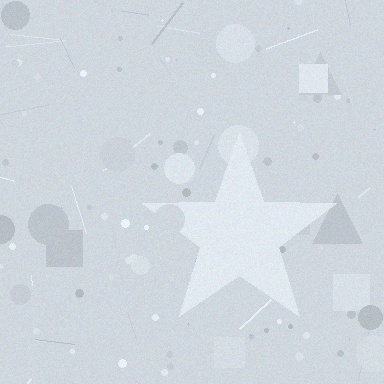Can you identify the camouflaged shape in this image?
The camouflaged shape is a star.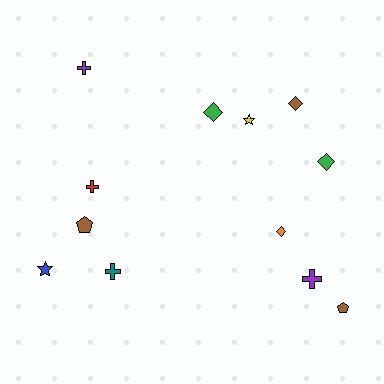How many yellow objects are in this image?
There is 1 yellow object.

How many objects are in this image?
There are 12 objects.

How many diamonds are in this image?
There are 4 diamonds.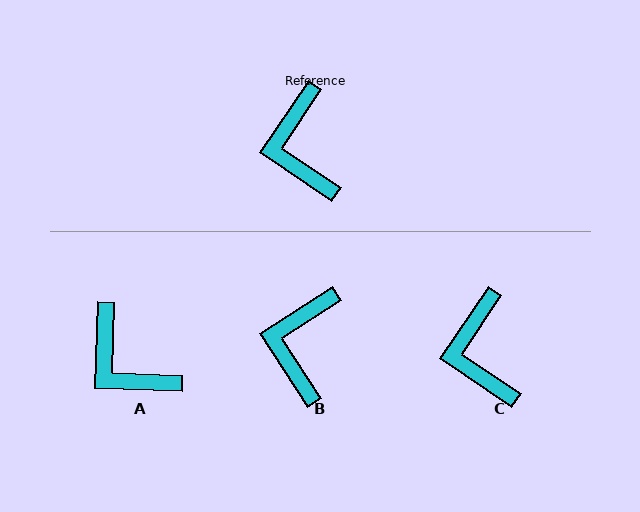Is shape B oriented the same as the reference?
No, it is off by about 23 degrees.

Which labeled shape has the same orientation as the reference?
C.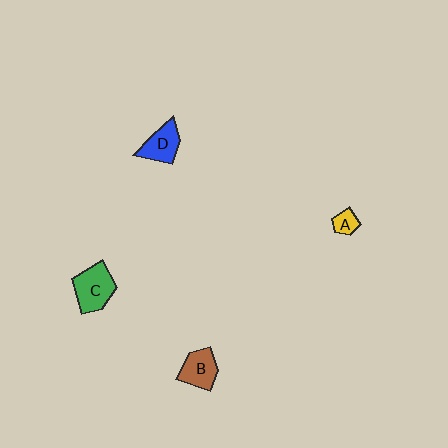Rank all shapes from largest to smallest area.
From largest to smallest: C (green), B (brown), D (blue), A (yellow).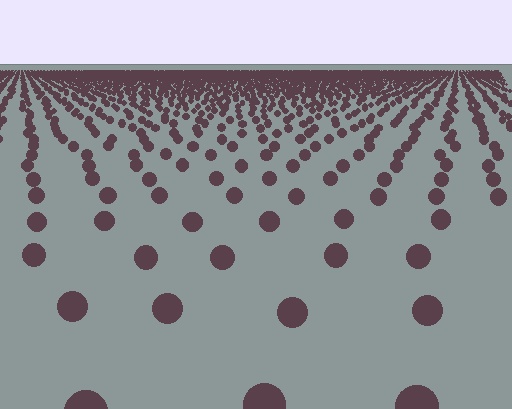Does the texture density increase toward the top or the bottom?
Density increases toward the top.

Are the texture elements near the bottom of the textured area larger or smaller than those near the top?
Larger. Near the bottom, elements are closer to the viewer and appear at a bigger on-screen size.